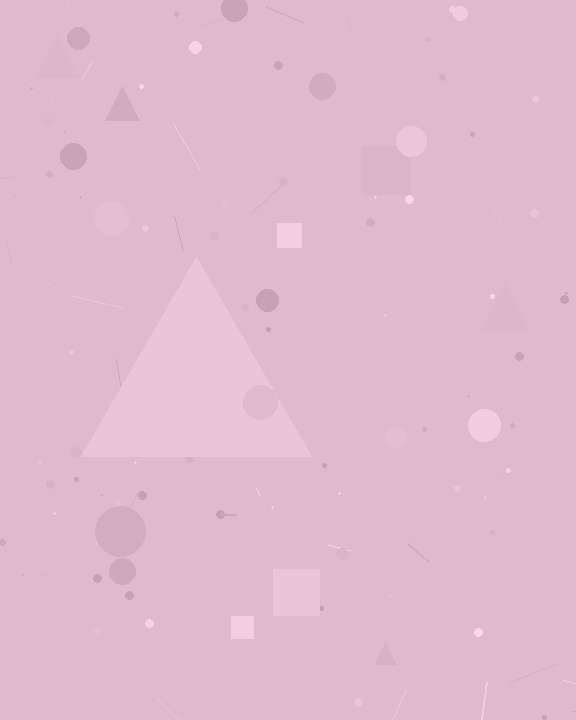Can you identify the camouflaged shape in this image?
The camouflaged shape is a triangle.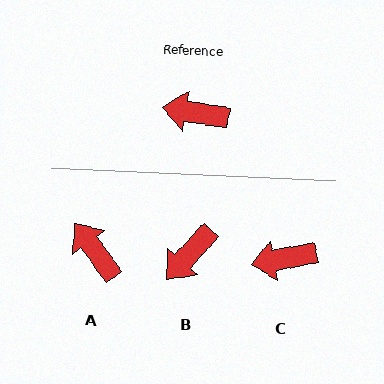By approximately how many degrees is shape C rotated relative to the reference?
Approximately 20 degrees counter-clockwise.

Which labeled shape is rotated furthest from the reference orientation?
B, about 58 degrees away.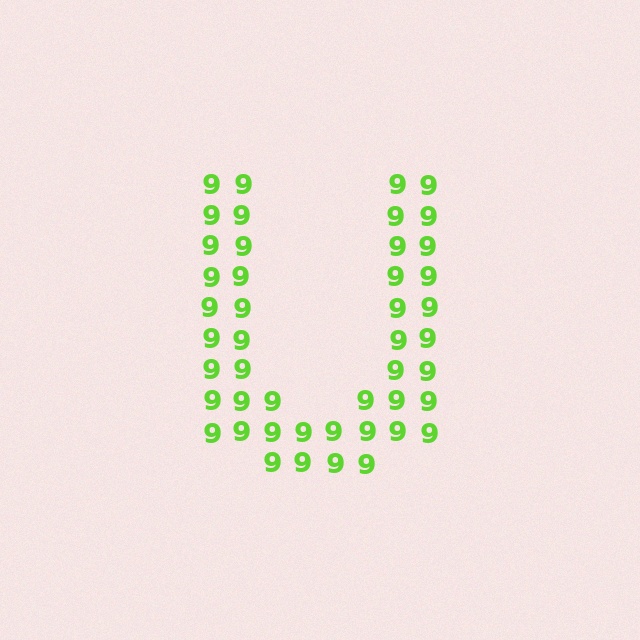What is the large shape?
The large shape is the letter U.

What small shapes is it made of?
It is made of small digit 9's.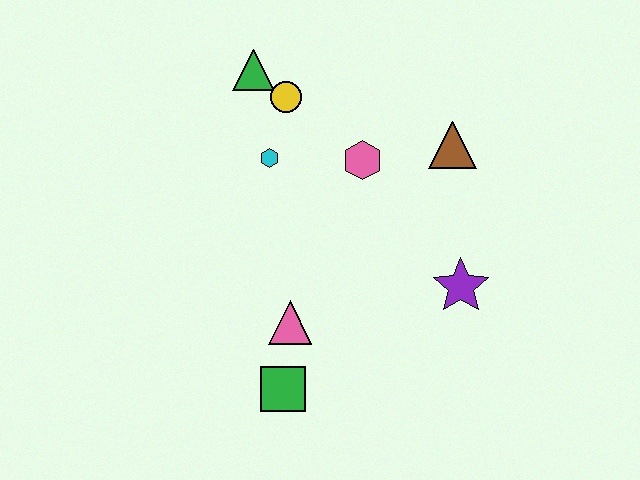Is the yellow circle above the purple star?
Yes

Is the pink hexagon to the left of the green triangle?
No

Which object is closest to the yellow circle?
The green triangle is closest to the yellow circle.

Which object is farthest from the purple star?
The green triangle is farthest from the purple star.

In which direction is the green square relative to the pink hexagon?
The green square is below the pink hexagon.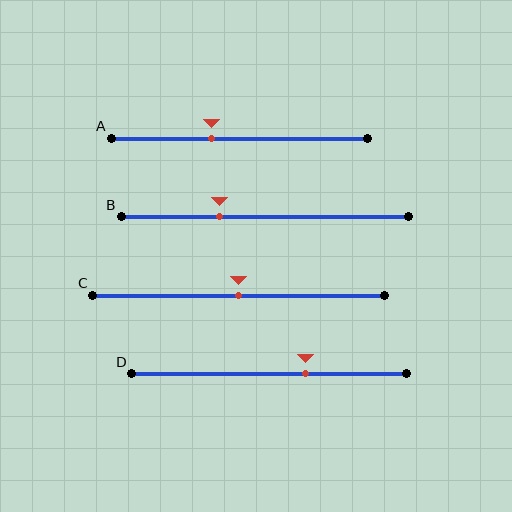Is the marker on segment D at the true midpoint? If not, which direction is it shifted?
No, the marker on segment D is shifted to the right by about 13% of the segment length.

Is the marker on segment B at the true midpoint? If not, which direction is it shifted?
No, the marker on segment B is shifted to the left by about 16% of the segment length.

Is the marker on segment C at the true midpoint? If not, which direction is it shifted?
Yes, the marker on segment C is at the true midpoint.